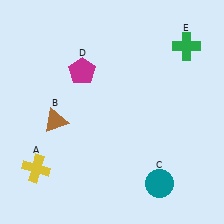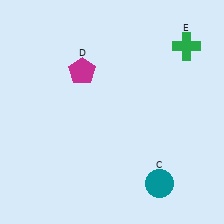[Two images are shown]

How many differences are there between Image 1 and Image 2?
There are 2 differences between the two images.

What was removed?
The yellow cross (A), the brown triangle (B) were removed in Image 2.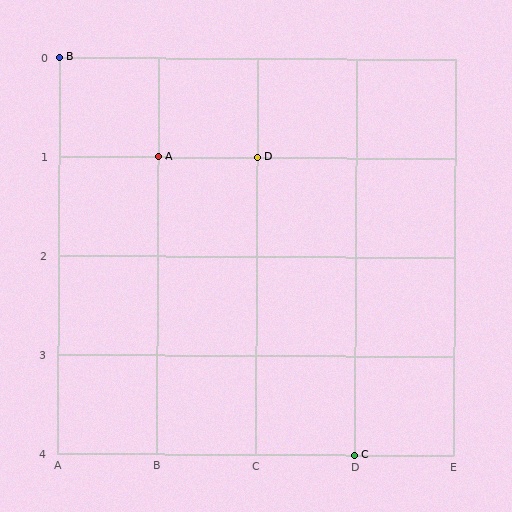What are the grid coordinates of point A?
Point A is at grid coordinates (B, 1).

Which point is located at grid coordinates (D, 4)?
Point C is at (D, 4).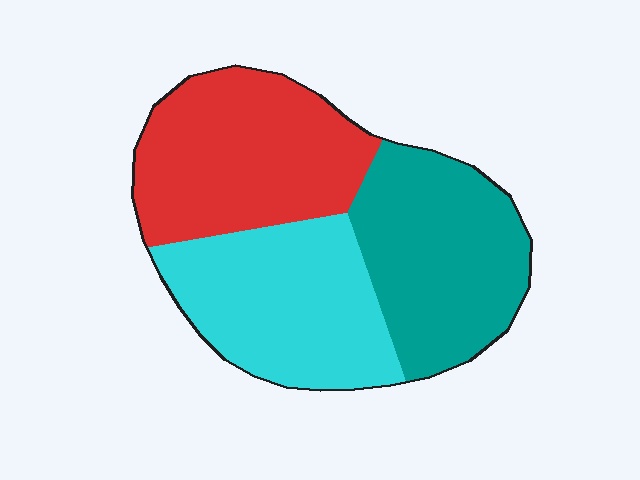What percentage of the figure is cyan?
Cyan covers about 35% of the figure.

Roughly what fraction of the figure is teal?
Teal covers roughly 35% of the figure.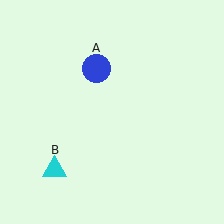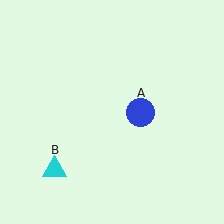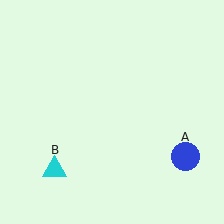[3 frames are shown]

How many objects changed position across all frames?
1 object changed position: blue circle (object A).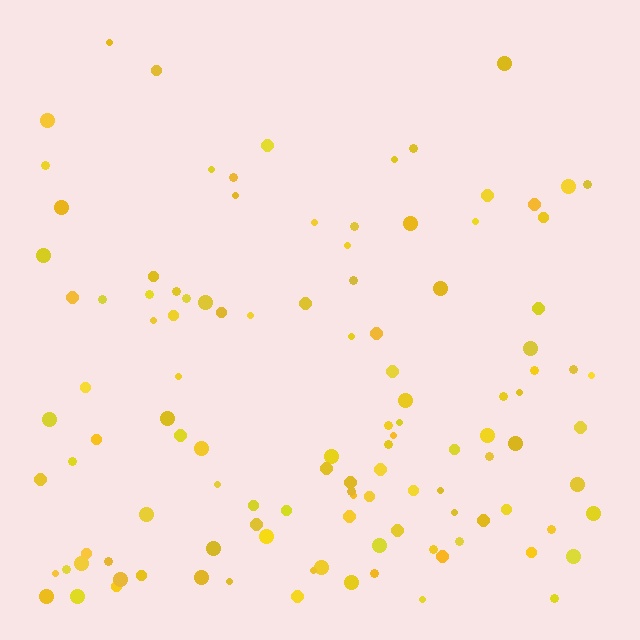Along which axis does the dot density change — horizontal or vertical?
Vertical.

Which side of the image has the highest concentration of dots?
The bottom.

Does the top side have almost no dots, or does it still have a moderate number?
Still a moderate number, just noticeably fewer than the bottom.